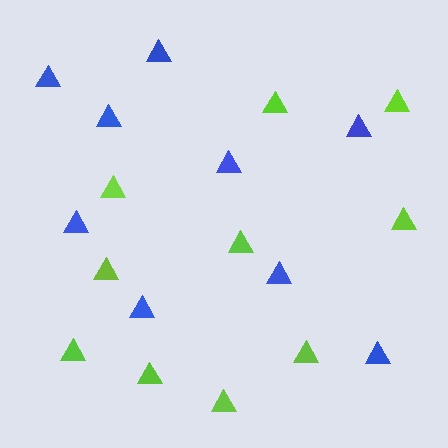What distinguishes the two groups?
There are 2 groups: one group of lime triangles (10) and one group of blue triangles (9).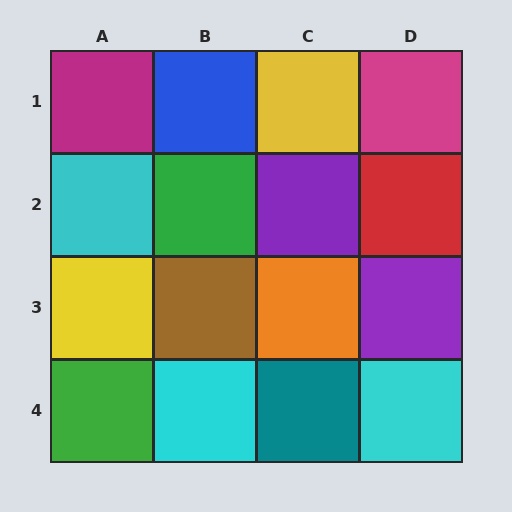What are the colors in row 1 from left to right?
Magenta, blue, yellow, magenta.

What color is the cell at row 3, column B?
Brown.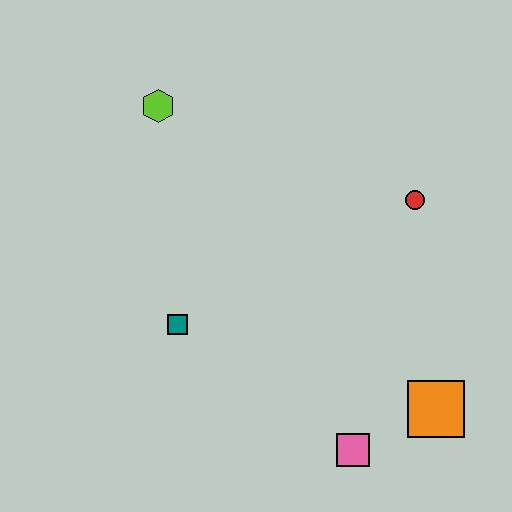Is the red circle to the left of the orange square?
Yes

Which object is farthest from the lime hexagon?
The orange square is farthest from the lime hexagon.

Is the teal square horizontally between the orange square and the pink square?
No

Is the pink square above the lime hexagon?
No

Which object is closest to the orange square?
The pink square is closest to the orange square.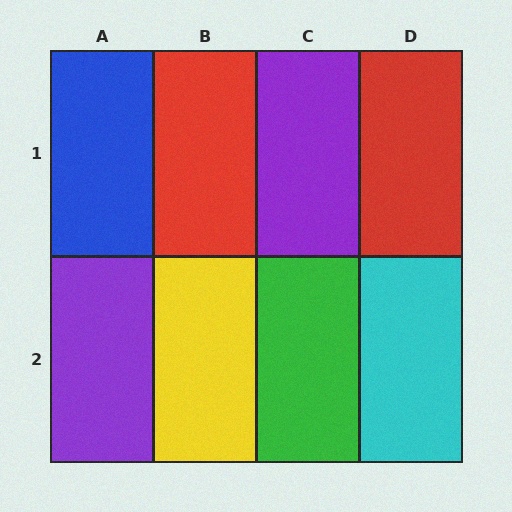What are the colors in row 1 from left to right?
Blue, red, purple, red.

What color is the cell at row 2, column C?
Green.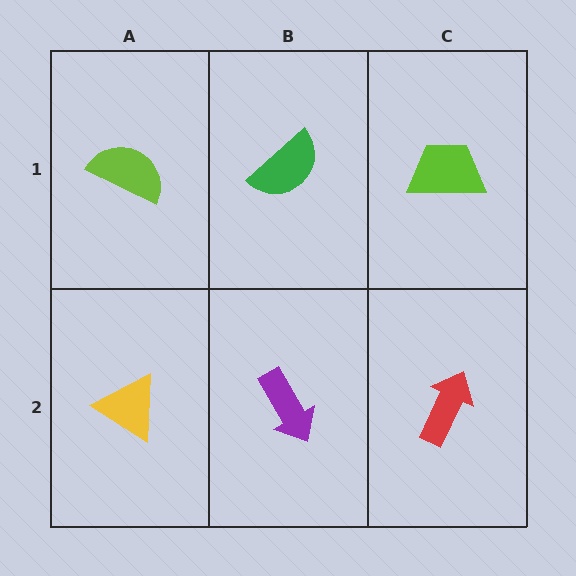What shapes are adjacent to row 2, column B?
A green semicircle (row 1, column B), a yellow triangle (row 2, column A), a red arrow (row 2, column C).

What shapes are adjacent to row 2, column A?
A lime semicircle (row 1, column A), a purple arrow (row 2, column B).